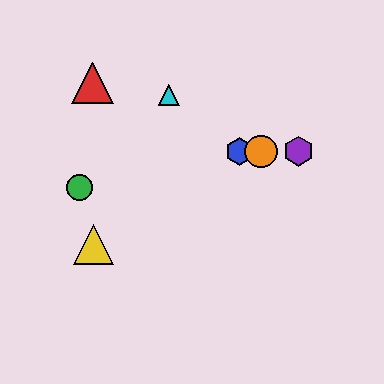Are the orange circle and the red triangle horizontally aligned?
No, the orange circle is at y≈151 and the red triangle is at y≈83.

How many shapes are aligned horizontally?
3 shapes (the blue hexagon, the purple hexagon, the orange circle) are aligned horizontally.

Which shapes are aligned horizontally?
The blue hexagon, the purple hexagon, the orange circle are aligned horizontally.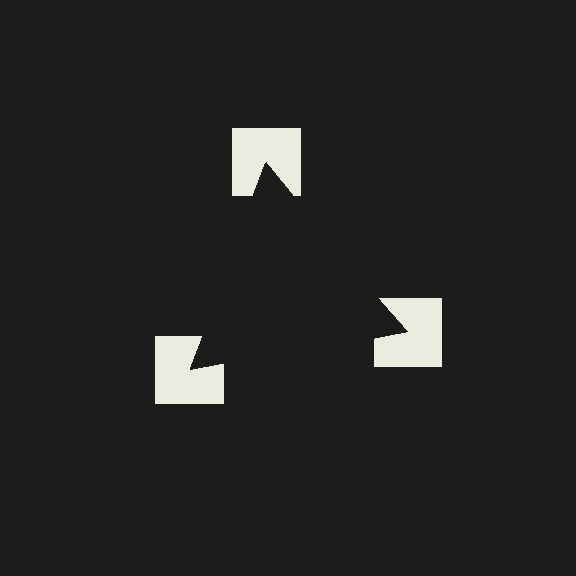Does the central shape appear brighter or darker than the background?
It typically appears slightly darker than the background, even though no actual brightness change is drawn.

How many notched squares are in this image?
There are 3 — one at each vertex of the illusory triangle.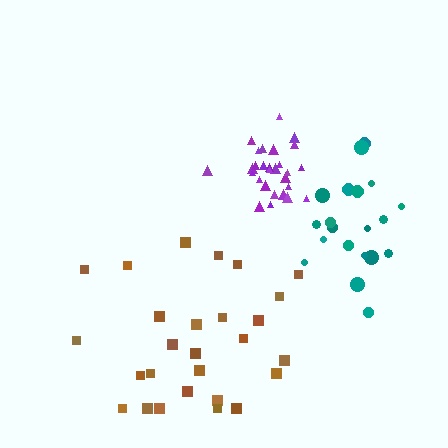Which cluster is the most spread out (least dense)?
Brown.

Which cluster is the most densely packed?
Purple.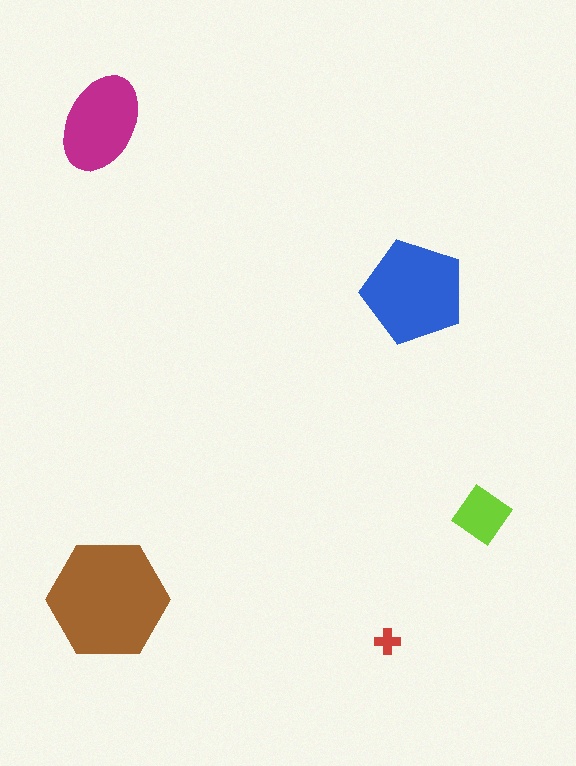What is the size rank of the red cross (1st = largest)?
5th.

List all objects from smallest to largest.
The red cross, the lime diamond, the magenta ellipse, the blue pentagon, the brown hexagon.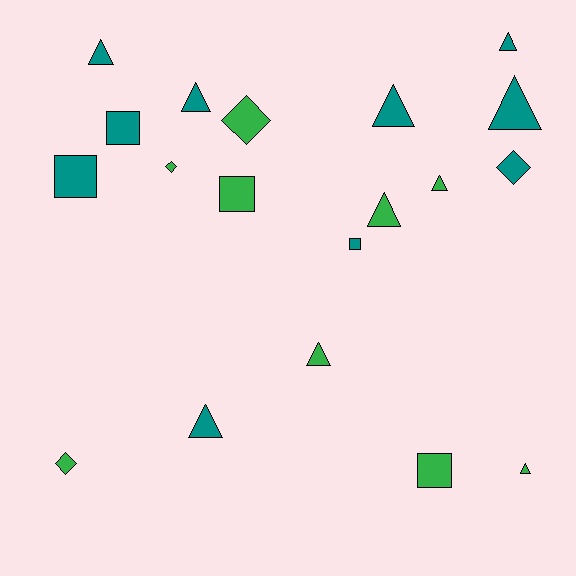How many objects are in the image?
There are 19 objects.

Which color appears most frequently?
Teal, with 10 objects.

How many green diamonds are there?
There are 3 green diamonds.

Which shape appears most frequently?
Triangle, with 10 objects.